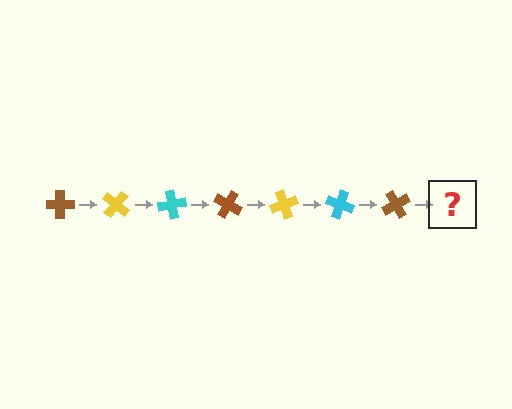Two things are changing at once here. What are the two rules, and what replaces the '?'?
The two rules are that it rotates 40 degrees each step and the color cycles through brown, yellow, and cyan. The '?' should be a yellow cross, rotated 280 degrees from the start.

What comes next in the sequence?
The next element should be a yellow cross, rotated 280 degrees from the start.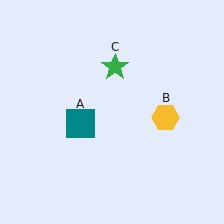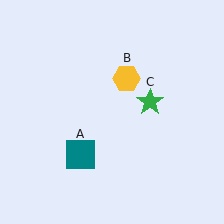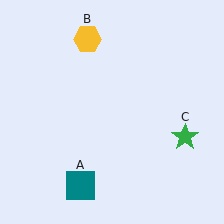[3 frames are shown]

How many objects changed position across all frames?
3 objects changed position: teal square (object A), yellow hexagon (object B), green star (object C).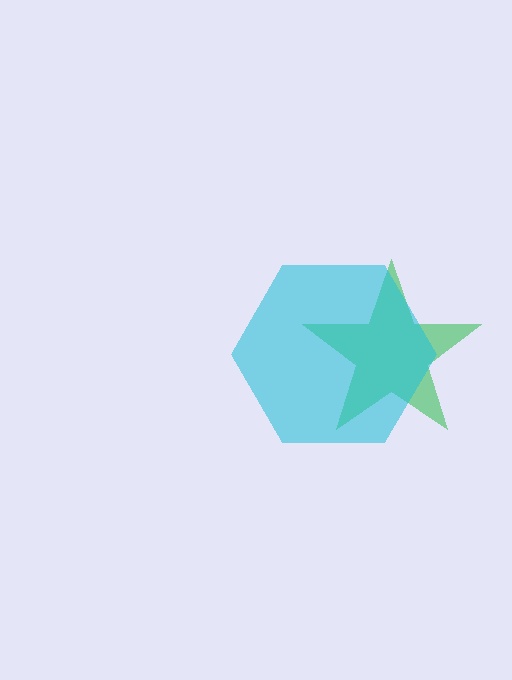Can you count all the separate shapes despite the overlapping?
Yes, there are 2 separate shapes.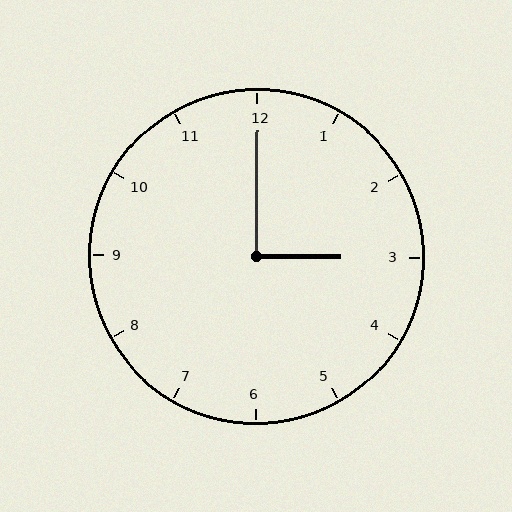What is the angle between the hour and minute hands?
Approximately 90 degrees.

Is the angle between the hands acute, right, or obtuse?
It is right.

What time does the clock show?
3:00.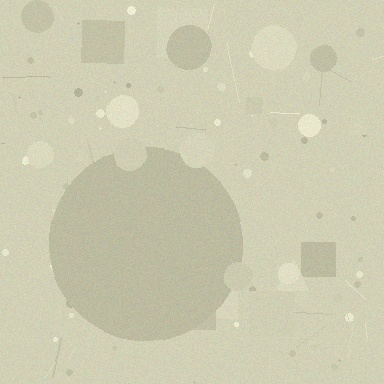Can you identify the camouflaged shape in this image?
The camouflaged shape is a circle.